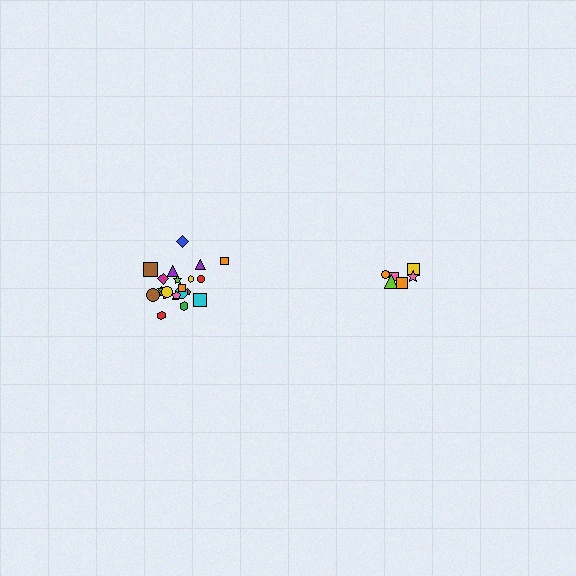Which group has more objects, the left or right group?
The left group.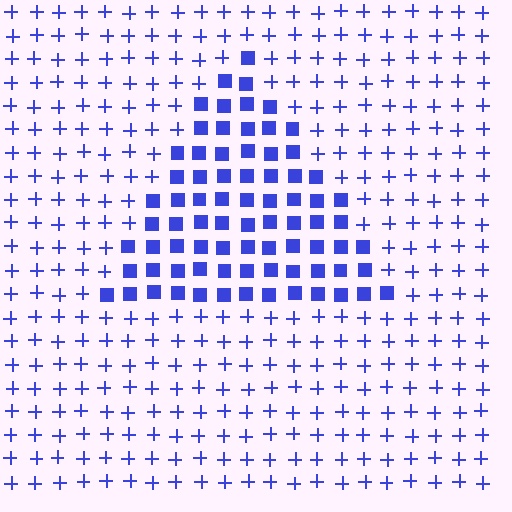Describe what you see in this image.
The image is filled with small blue elements arranged in a uniform grid. A triangle-shaped region contains squares, while the surrounding area contains plus signs. The boundary is defined purely by the change in element shape.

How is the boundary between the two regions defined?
The boundary is defined by a change in element shape: squares inside vs. plus signs outside. All elements share the same color and spacing.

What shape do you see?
I see a triangle.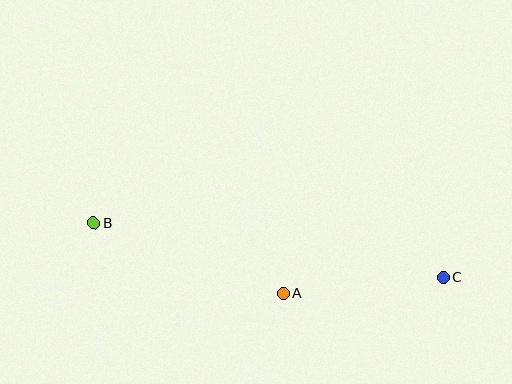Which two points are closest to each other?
Points A and C are closest to each other.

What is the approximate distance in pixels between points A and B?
The distance between A and B is approximately 203 pixels.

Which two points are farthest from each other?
Points B and C are farthest from each other.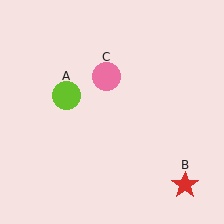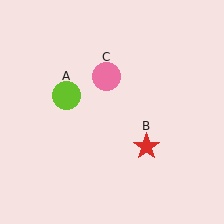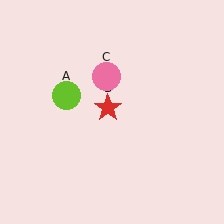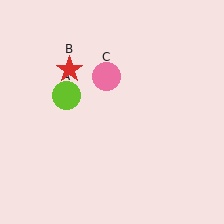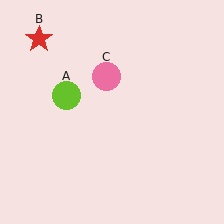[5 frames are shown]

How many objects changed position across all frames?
1 object changed position: red star (object B).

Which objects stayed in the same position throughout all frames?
Lime circle (object A) and pink circle (object C) remained stationary.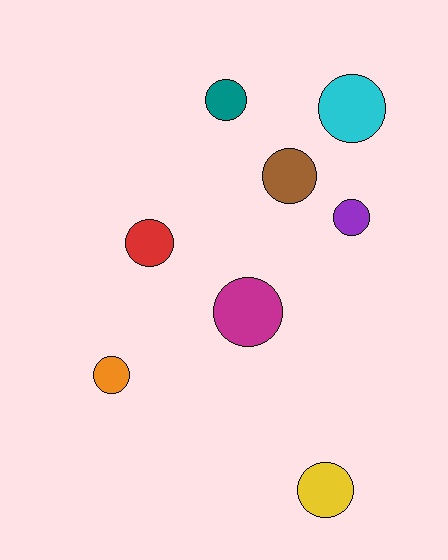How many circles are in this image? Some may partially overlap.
There are 8 circles.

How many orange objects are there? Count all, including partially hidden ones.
There is 1 orange object.